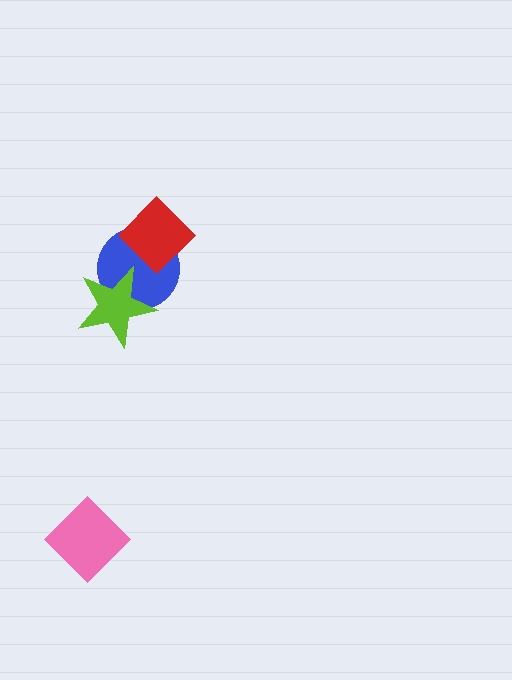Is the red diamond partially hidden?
No, no other shape covers it.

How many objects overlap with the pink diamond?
0 objects overlap with the pink diamond.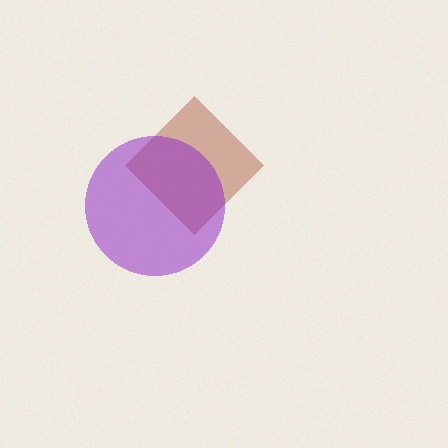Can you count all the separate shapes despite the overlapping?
Yes, there are 2 separate shapes.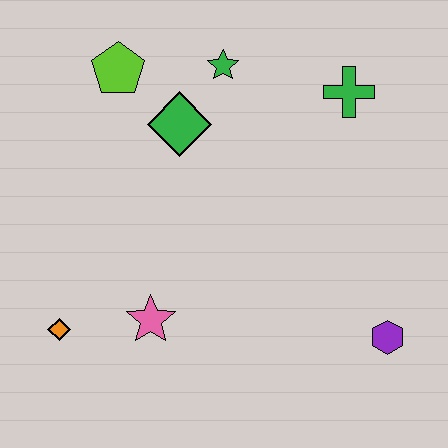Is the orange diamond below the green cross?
Yes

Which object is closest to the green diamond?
The green star is closest to the green diamond.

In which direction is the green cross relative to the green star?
The green cross is to the right of the green star.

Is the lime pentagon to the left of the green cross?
Yes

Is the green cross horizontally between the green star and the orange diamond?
No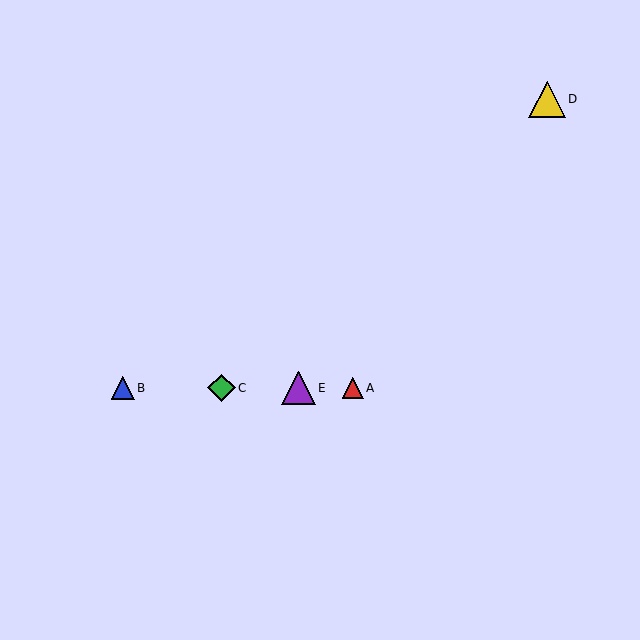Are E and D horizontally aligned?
No, E is at y≈388 and D is at y≈99.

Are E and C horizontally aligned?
Yes, both are at y≈388.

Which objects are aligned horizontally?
Objects A, B, C, E are aligned horizontally.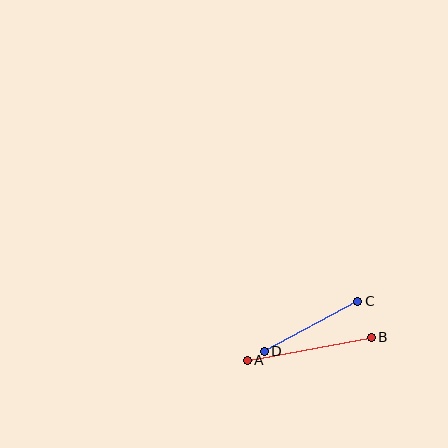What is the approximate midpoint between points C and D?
The midpoint is at approximately (311, 326) pixels.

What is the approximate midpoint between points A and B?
The midpoint is at approximately (309, 349) pixels.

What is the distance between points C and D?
The distance is approximately 106 pixels.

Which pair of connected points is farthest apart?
Points A and B are farthest apart.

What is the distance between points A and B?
The distance is approximately 127 pixels.